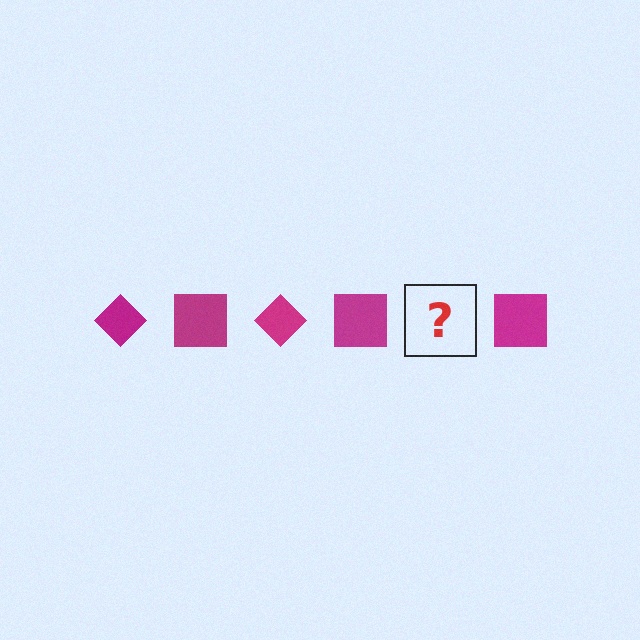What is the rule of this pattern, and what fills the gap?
The rule is that the pattern cycles through diamond, square shapes in magenta. The gap should be filled with a magenta diamond.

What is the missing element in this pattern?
The missing element is a magenta diamond.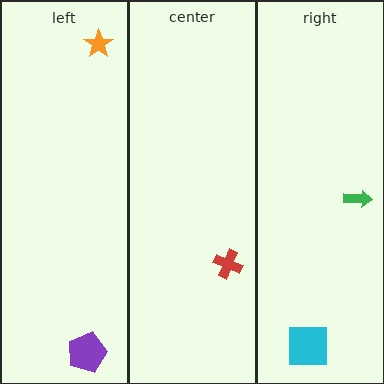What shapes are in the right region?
The cyan square, the green arrow.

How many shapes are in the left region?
2.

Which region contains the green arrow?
The right region.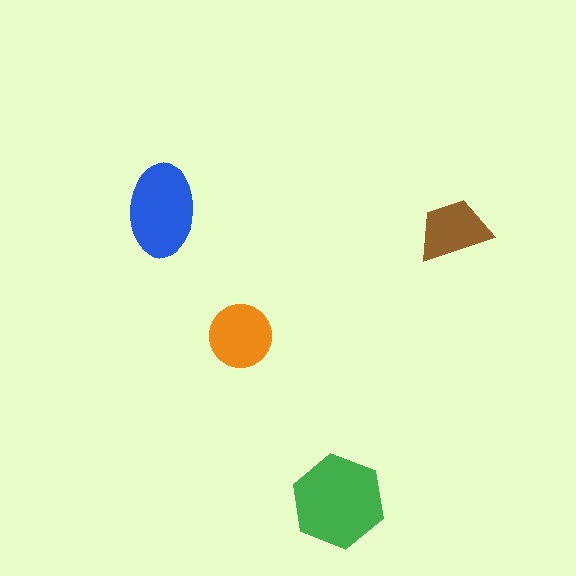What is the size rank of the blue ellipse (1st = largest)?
2nd.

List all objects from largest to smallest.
The green hexagon, the blue ellipse, the orange circle, the brown trapezoid.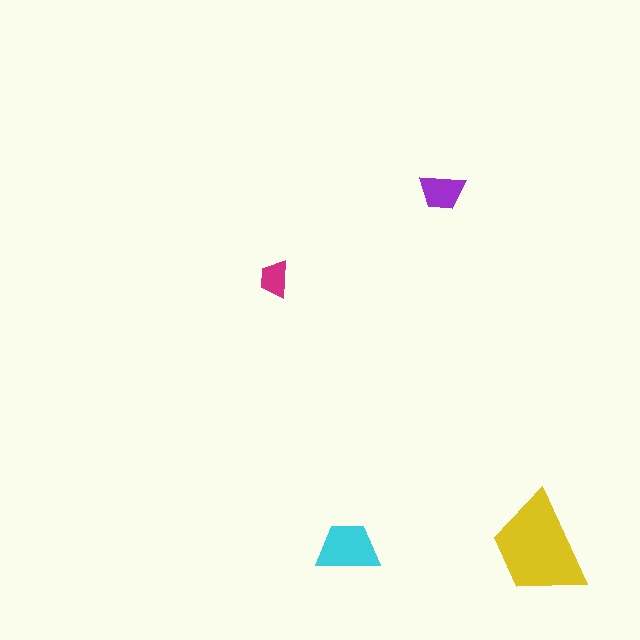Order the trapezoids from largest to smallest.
the yellow one, the cyan one, the purple one, the magenta one.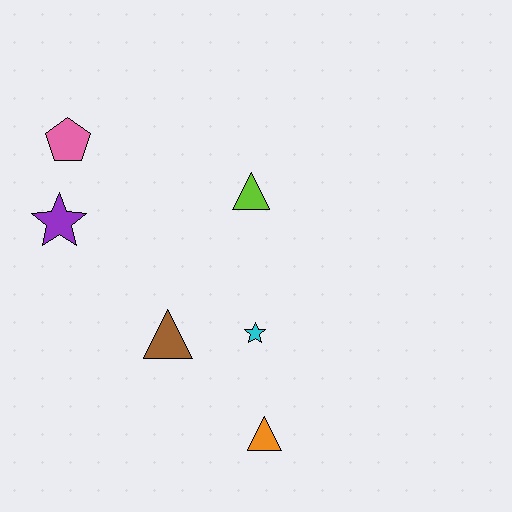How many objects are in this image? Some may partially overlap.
There are 6 objects.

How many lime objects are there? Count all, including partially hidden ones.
There is 1 lime object.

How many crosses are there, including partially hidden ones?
There are no crosses.